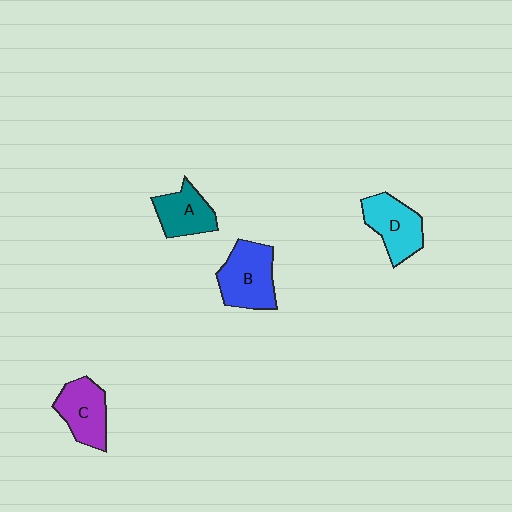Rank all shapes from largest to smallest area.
From largest to smallest: B (blue), D (cyan), C (purple), A (teal).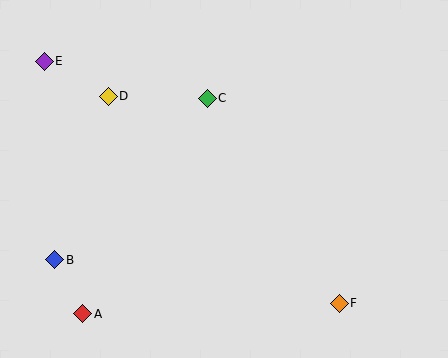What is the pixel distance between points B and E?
The distance between B and E is 199 pixels.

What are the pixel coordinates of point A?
Point A is at (83, 314).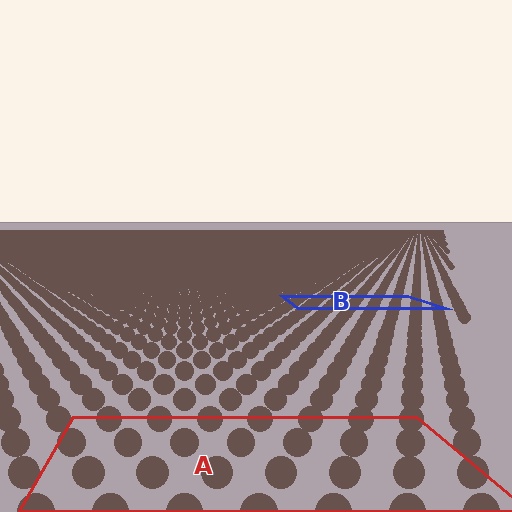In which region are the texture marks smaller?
The texture marks are smaller in region B, because it is farther away.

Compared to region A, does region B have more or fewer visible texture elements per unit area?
Region B has more texture elements per unit area — they are packed more densely because it is farther away.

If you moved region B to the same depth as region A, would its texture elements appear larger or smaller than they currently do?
They would appear larger. At a closer depth, the same texture elements are projected at a bigger on-screen size.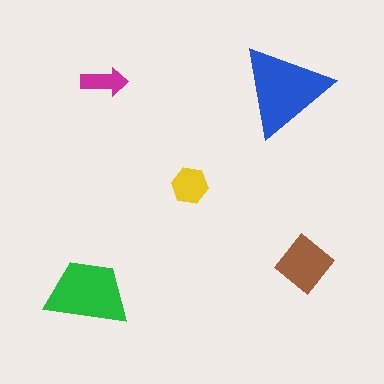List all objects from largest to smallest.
The blue triangle, the green trapezoid, the brown diamond, the yellow hexagon, the magenta arrow.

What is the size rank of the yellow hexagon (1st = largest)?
4th.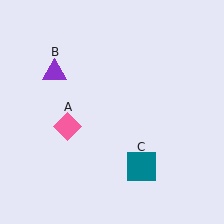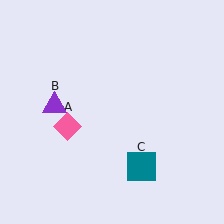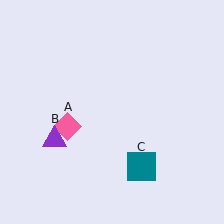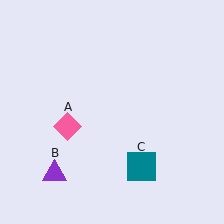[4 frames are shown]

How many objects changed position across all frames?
1 object changed position: purple triangle (object B).